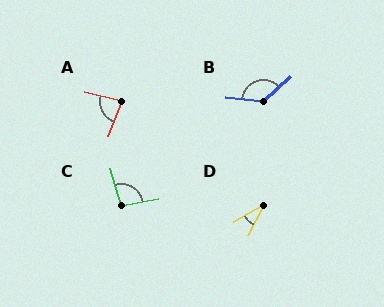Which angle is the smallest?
D, at approximately 33 degrees.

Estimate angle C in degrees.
Approximately 95 degrees.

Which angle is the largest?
B, at approximately 131 degrees.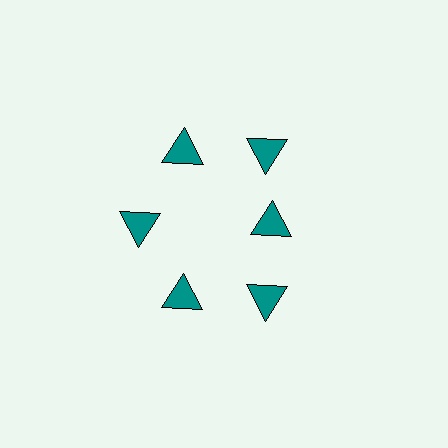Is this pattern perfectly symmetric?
No. The 6 teal triangles are arranged in a ring, but one element near the 3 o'clock position is pulled inward toward the center, breaking the 6-fold rotational symmetry.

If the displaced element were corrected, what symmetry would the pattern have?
It would have 6-fold rotational symmetry — the pattern would map onto itself every 60 degrees.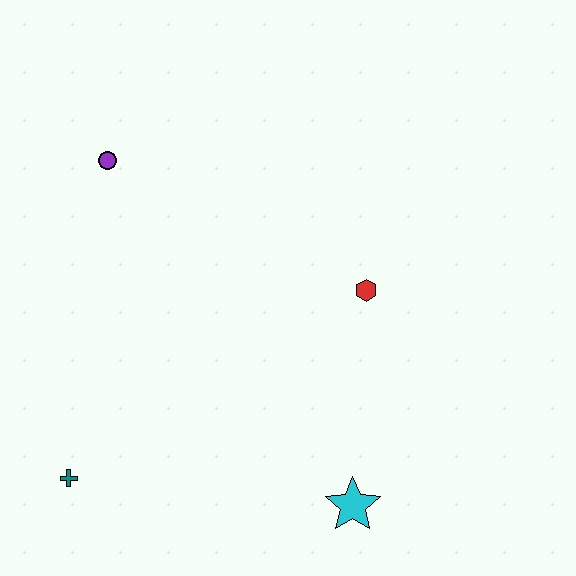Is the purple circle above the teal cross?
Yes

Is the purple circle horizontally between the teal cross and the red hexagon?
Yes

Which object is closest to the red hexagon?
The cyan star is closest to the red hexagon.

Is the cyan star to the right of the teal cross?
Yes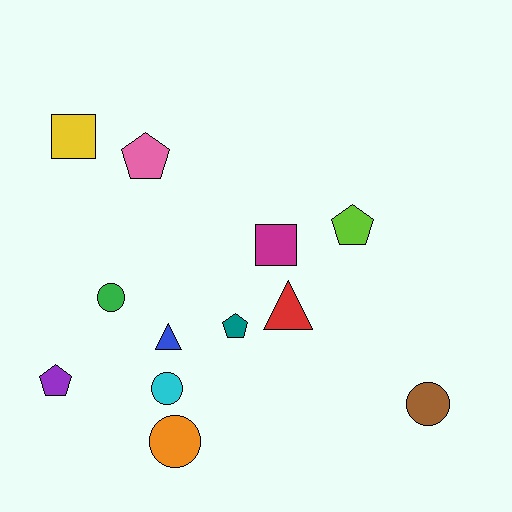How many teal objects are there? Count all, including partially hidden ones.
There is 1 teal object.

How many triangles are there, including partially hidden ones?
There are 2 triangles.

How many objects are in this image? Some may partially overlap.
There are 12 objects.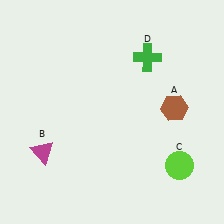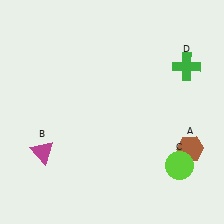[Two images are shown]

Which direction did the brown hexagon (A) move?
The brown hexagon (A) moved down.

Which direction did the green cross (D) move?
The green cross (D) moved right.